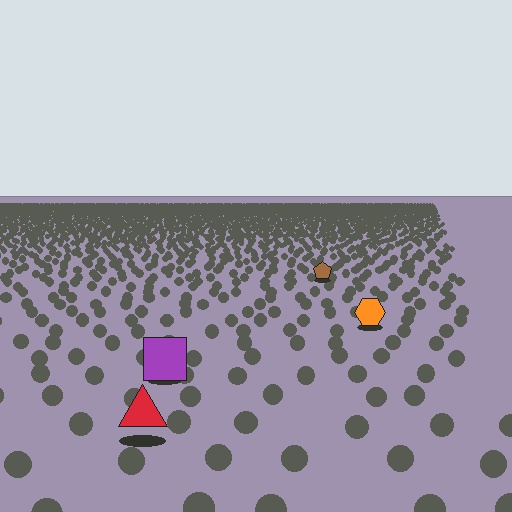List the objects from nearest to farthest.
From nearest to farthest: the red triangle, the purple square, the orange hexagon, the brown pentagon.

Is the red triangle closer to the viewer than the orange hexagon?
Yes. The red triangle is closer — you can tell from the texture gradient: the ground texture is coarser near it.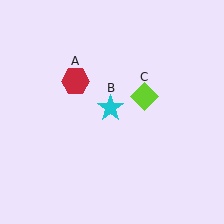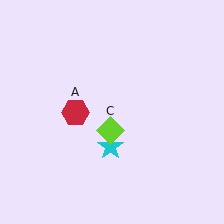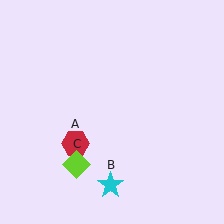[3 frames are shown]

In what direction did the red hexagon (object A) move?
The red hexagon (object A) moved down.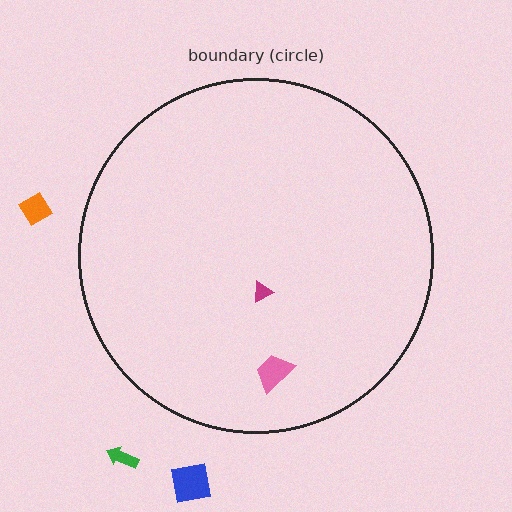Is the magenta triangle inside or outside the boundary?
Inside.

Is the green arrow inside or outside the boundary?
Outside.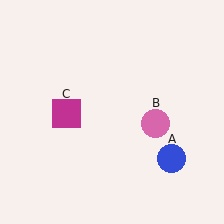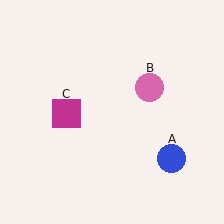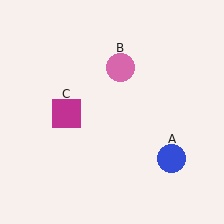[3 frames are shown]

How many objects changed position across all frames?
1 object changed position: pink circle (object B).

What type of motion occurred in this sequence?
The pink circle (object B) rotated counterclockwise around the center of the scene.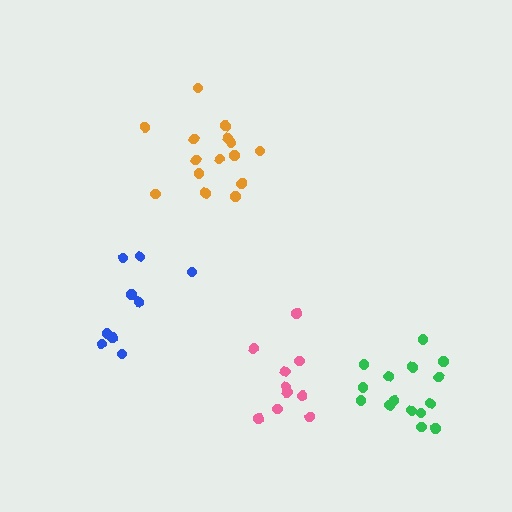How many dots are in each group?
Group 1: 15 dots, Group 2: 11 dots, Group 3: 15 dots, Group 4: 9 dots (50 total).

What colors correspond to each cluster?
The clusters are colored: orange, pink, green, blue.